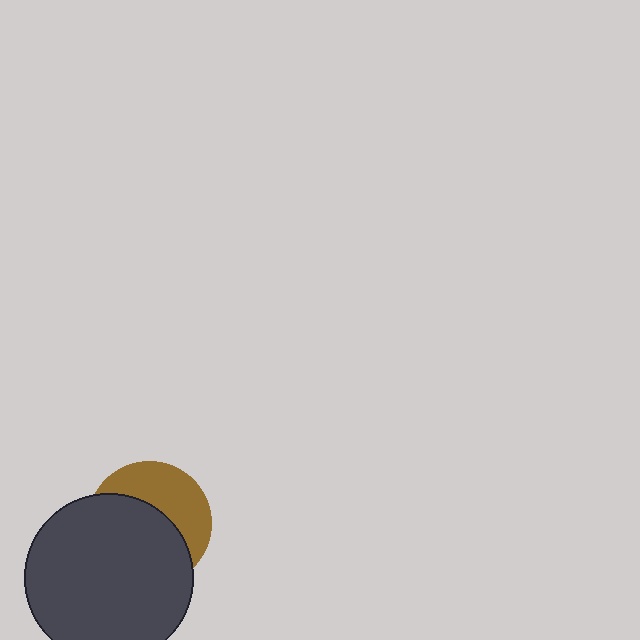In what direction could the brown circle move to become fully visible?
The brown circle could move toward the upper-right. That would shift it out from behind the dark gray circle entirely.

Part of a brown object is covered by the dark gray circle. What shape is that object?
It is a circle.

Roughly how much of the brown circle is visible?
A small part of it is visible (roughly 41%).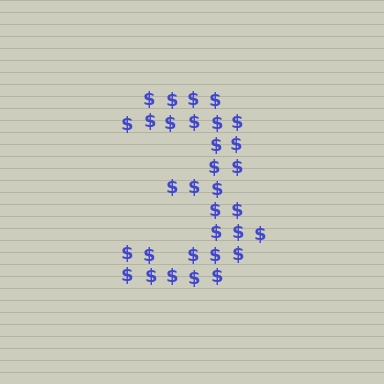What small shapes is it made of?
It is made of small dollar signs.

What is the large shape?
The large shape is the digit 3.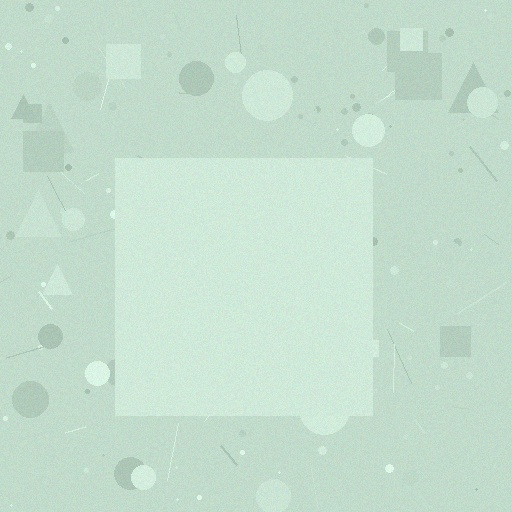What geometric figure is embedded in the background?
A square is embedded in the background.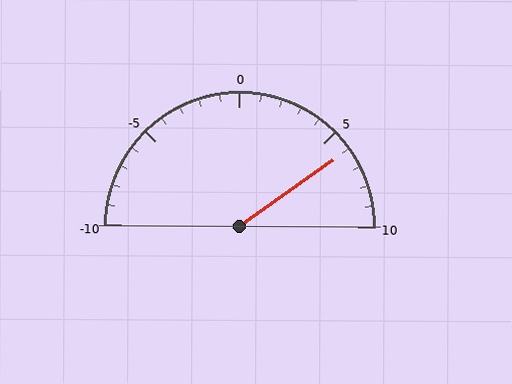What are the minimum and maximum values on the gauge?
The gauge ranges from -10 to 10.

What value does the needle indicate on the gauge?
The needle indicates approximately 6.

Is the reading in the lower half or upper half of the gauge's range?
The reading is in the upper half of the range (-10 to 10).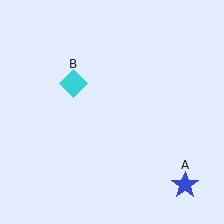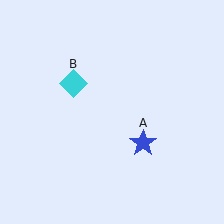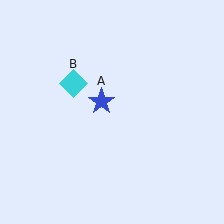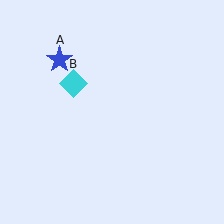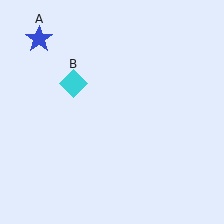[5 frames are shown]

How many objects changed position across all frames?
1 object changed position: blue star (object A).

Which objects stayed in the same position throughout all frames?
Cyan diamond (object B) remained stationary.